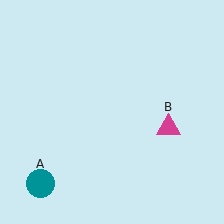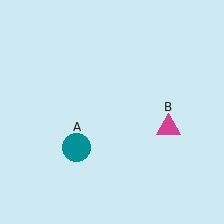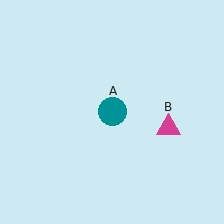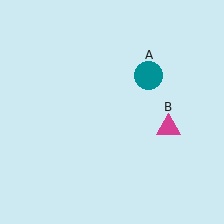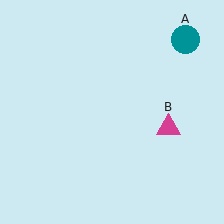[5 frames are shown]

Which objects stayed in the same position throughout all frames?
Magenta triangle (object B) remained stationary.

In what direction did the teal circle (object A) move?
The teal circle (object A) moved up and to the right.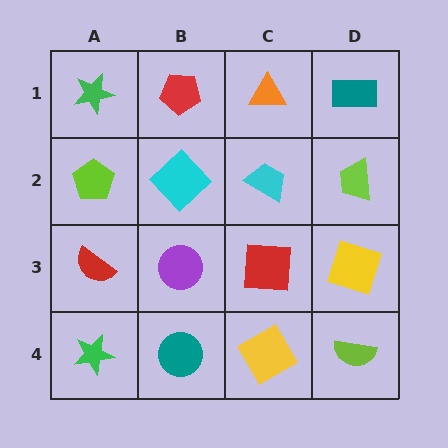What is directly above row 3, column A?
A lime pentagon.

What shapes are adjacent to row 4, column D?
A yellow square (row 3, column D), a yellow square (row 4, column C).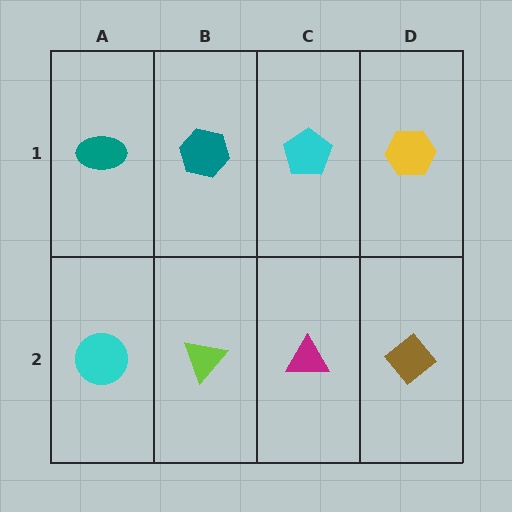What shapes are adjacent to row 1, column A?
A cyan circle (row 2, column A), a teal hexagon (row 1, column B).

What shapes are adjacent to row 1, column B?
A lime triangle (row 2, column B), a teal ellipse (row 1, column A), a cyan pentagon (row 1, column C).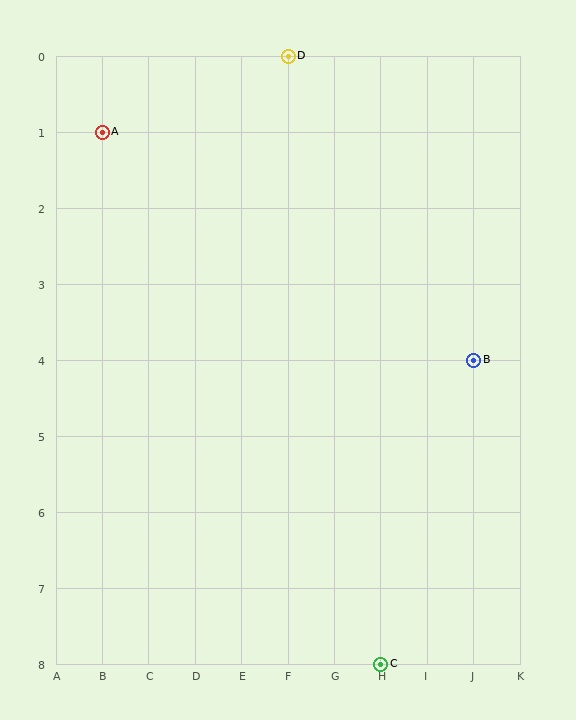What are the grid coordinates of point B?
Point B is at grid coordinates (J, 4).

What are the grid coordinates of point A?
Point A is at grid coordinates (B, 1).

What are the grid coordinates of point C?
Point C is at grid coordinates (H, 8).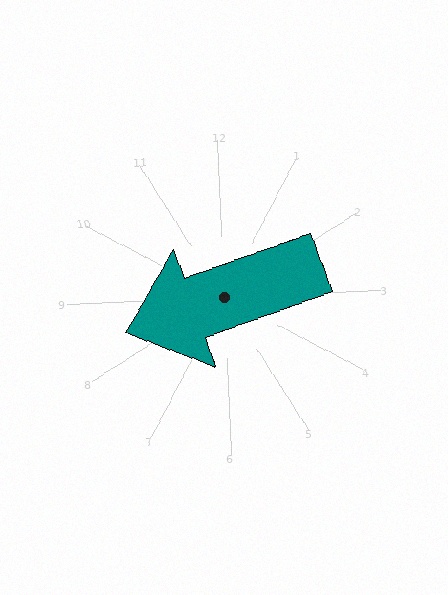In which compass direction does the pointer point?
West.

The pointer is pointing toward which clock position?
Roughly 8 o'clock.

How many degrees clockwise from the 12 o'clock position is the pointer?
Approximately 253 degrees.